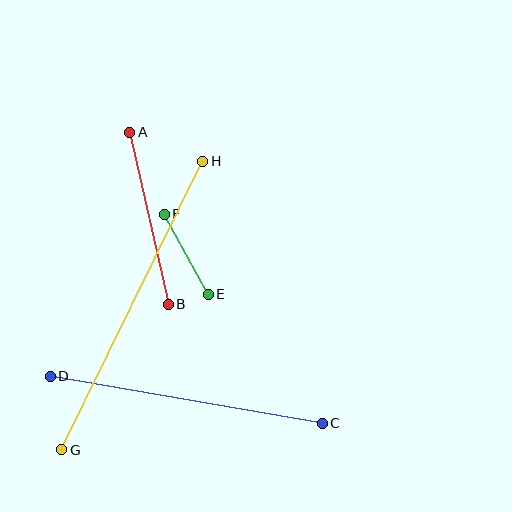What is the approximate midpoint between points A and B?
The midpoint is at approximately (149, 218) pixels.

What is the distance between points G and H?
The distance is approximately 321 pixels.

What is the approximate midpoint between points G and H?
The midpoint is at approximately (132, 306) pixels.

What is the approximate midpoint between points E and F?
The midpoint is at approximately (186, 254) pixels.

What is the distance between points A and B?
The distance is approximately 176 pixels.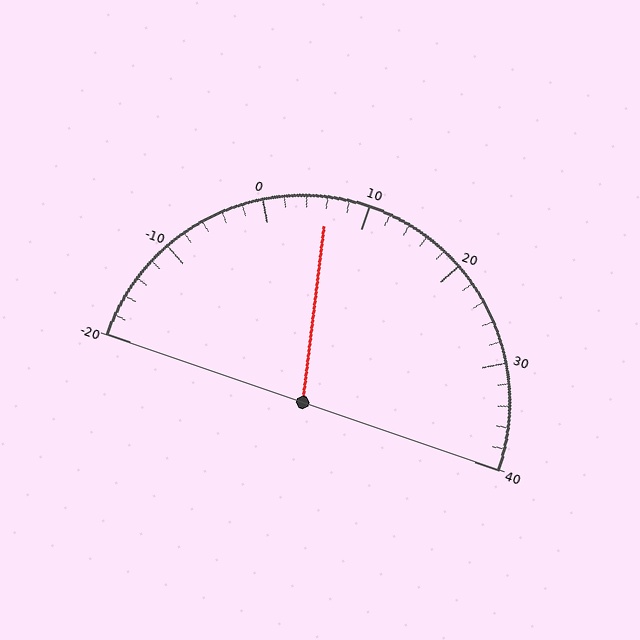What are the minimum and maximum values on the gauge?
The gauge ranges from -20 to 40.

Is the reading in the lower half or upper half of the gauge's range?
The reading is in the lower half of the range (-20 to 40).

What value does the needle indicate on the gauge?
The needle indicates approximately 6.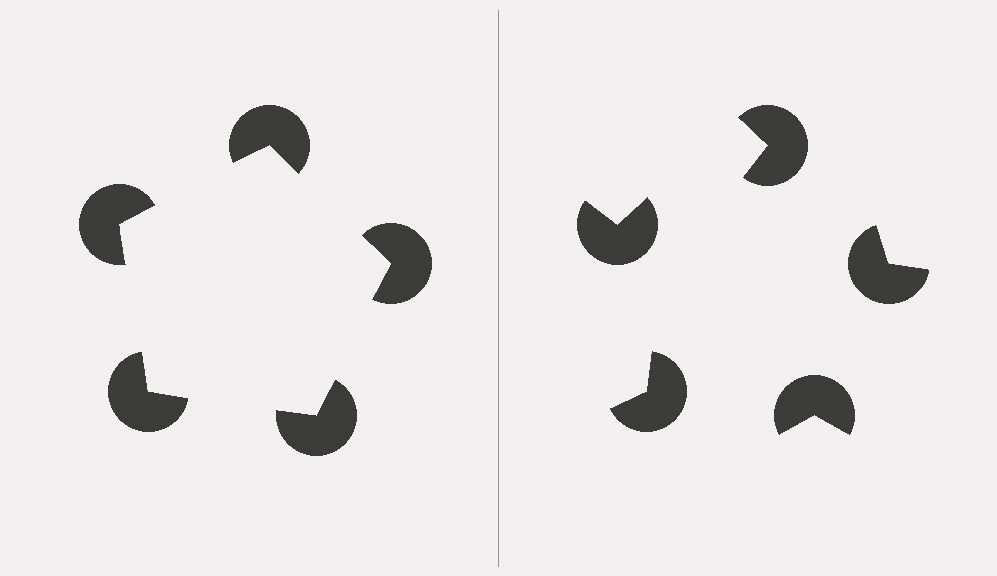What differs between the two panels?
The pac-man discs are positioned identically on both sides; only the wedge orientations differ. On the left they align to a pentagon; on the right they are misaligned.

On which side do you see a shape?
An illusory pentagon appears on the left side. On the right side the wedge cuts are rotated, so no coherent shape forms.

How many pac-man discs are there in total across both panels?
10 — 5 on each side.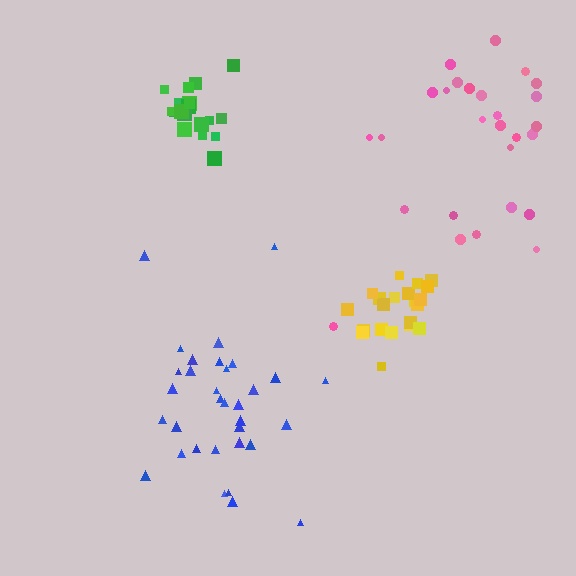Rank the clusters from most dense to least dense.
green, yellow, blue, pink.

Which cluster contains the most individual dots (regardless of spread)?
Blue (33).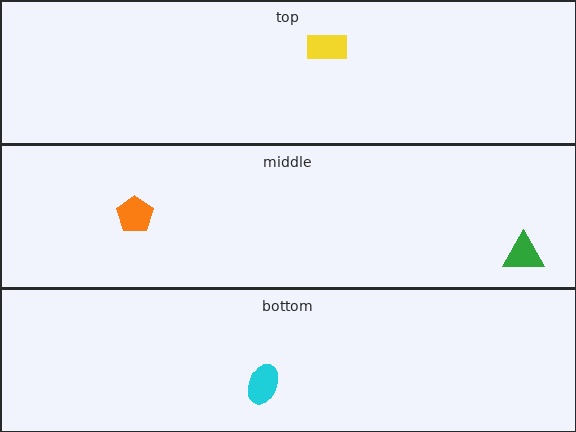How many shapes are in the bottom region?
1.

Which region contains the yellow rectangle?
The top region.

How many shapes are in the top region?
1.